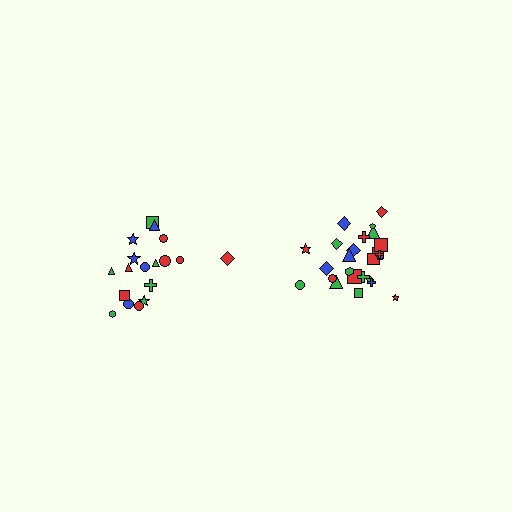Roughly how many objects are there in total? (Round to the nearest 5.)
Roughly 45 objects in total.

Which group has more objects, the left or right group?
The right group.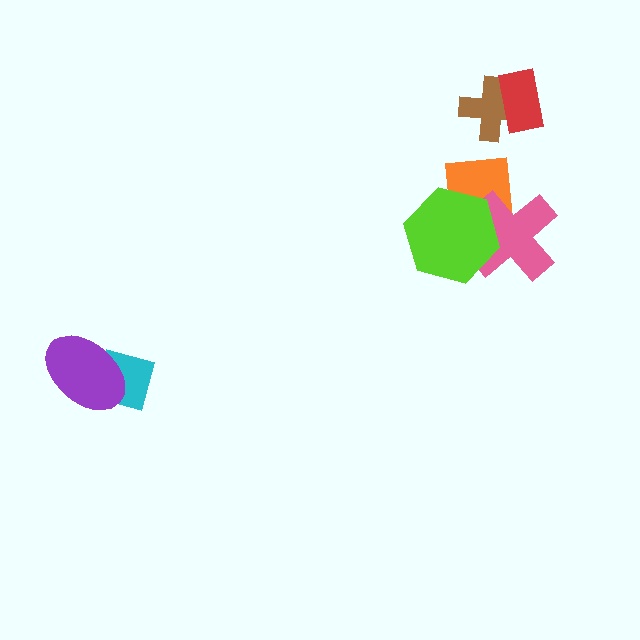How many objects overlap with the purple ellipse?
1 object overlaps with the purple ellipse.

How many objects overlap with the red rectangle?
1 object overlaps with the red rectangle.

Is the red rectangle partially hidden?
No, no other shape covers it.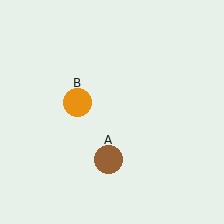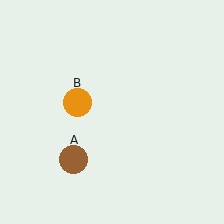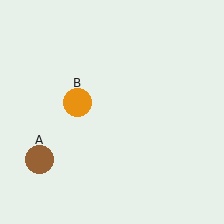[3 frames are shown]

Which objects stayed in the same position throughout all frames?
Orange circle (object B) remained stationary.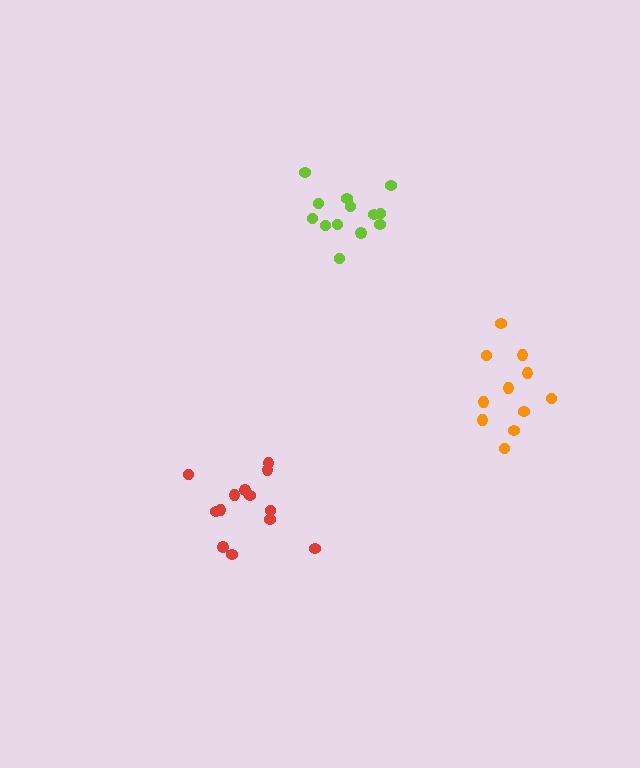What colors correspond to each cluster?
The clusters are colored: red, lime, orange.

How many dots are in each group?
Group 1: 13 dots, Group 2: 13 dots, Group 3: 11 dots (37 total).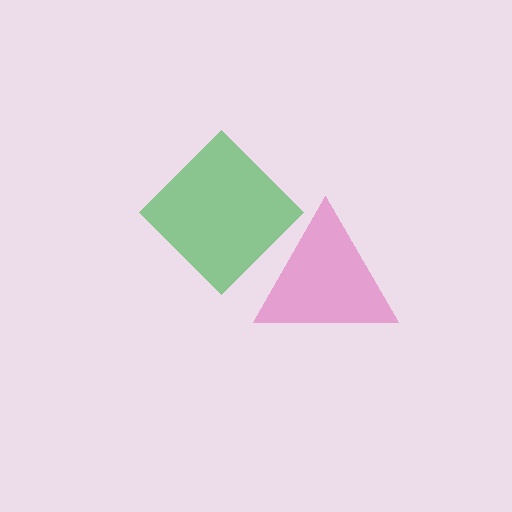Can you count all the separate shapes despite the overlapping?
Yes, there are 2 separate shapes.